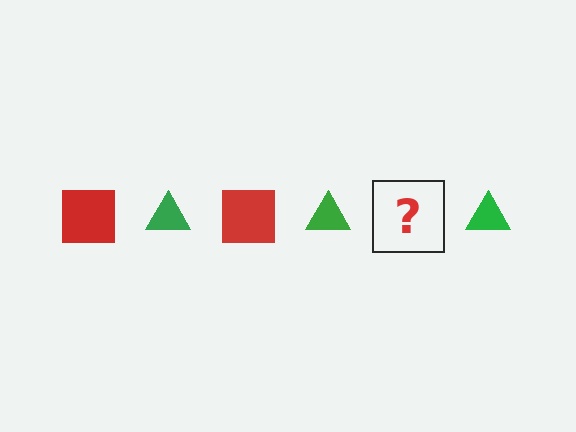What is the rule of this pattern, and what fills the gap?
The rule is that the pattern alternates between red square and green triangle. The gap should be filled with a red square.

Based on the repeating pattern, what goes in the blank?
The blank should be a red square.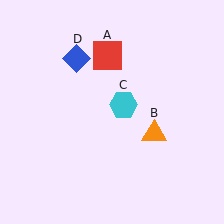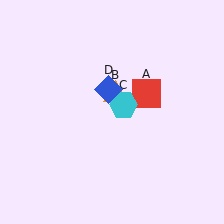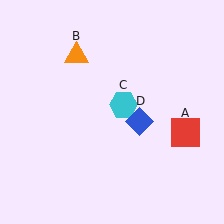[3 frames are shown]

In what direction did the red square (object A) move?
The red square (object A) moved down and to the right.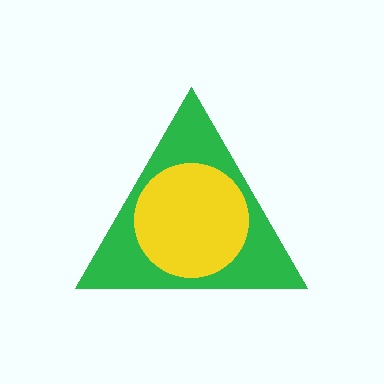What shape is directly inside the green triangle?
The yellow circle.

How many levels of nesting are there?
2.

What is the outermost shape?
The green triangle.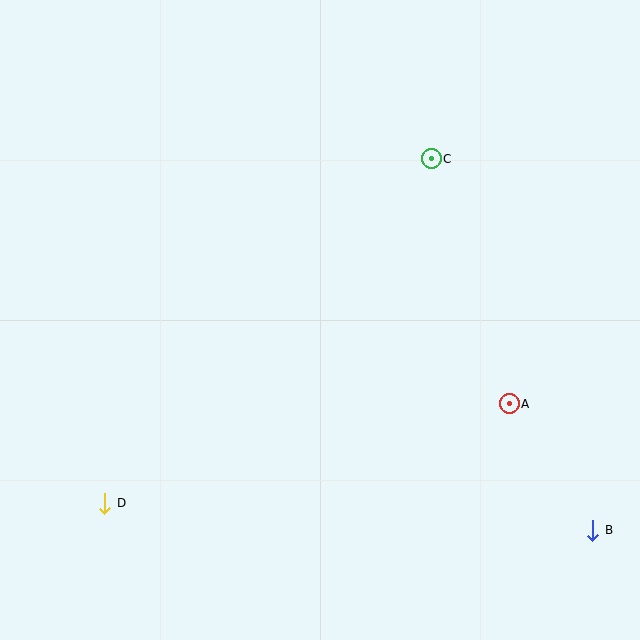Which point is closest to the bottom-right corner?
Point B is closest to the bottom-right corner.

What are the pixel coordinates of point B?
Point B is at (593, 530).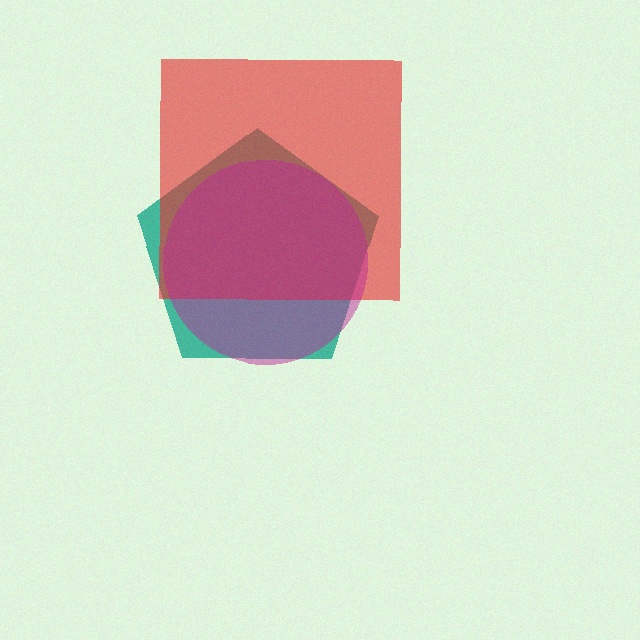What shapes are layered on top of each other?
The layered shapes are: a teal pentagon, a red square, a magenta circle.